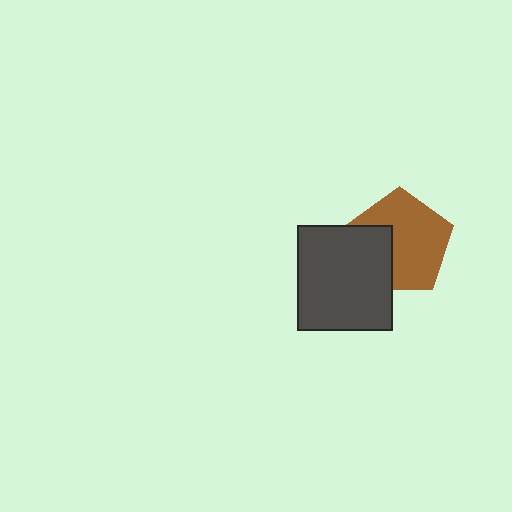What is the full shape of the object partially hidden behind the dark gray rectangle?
The partially hidden object is a brown pentagon.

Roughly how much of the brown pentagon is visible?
Most of it is visible (roughly 69%).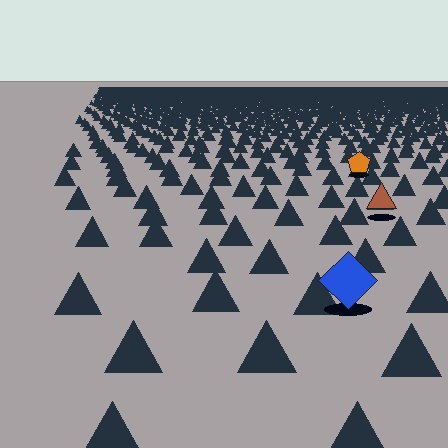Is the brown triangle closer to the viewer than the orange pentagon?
Yes. The brown triangle is closer — you can tell from the texture gradient: the ground texture is coarser near it.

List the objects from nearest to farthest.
From nearest to farthest: the blue diamond, the brown triangle, the orange pentagon.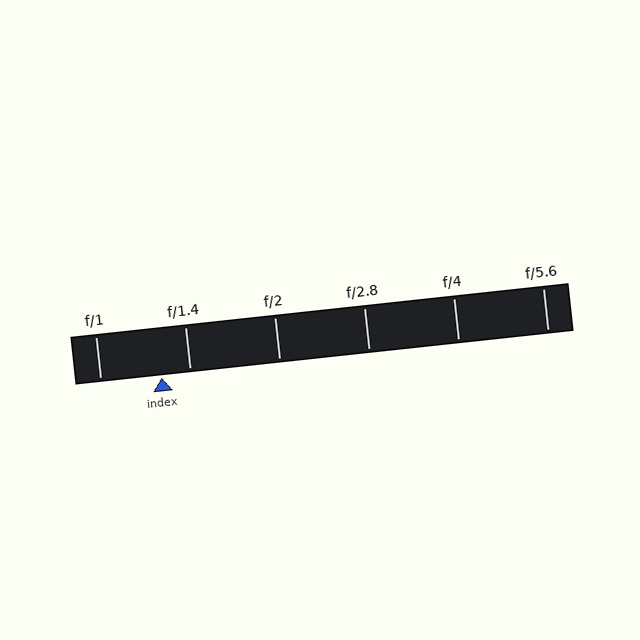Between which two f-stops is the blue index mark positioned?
The index mark is between f/1 and f/1.4.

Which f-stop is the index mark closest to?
The index mark is closest to f/1.4.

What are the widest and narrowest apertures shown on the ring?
The widest aperture shown is f/1 and the narrowest is f/5.6.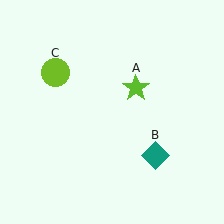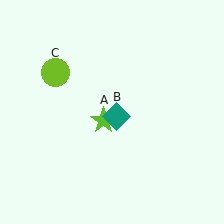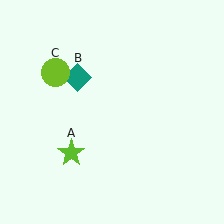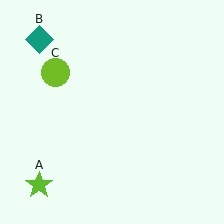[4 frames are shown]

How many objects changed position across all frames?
2 objects changed position: lime star (object A), teal diamond (object B).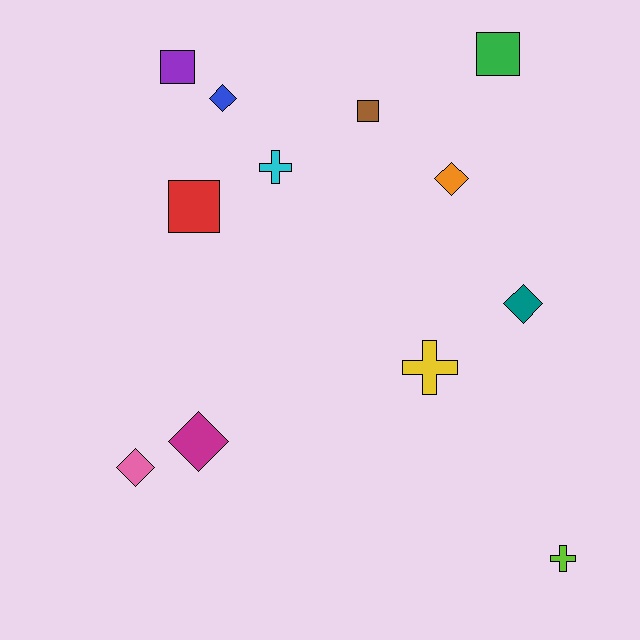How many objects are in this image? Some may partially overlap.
There are 12 objects.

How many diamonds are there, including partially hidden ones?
There are 5 diamonds.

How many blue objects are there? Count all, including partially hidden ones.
There is 1 blue object.